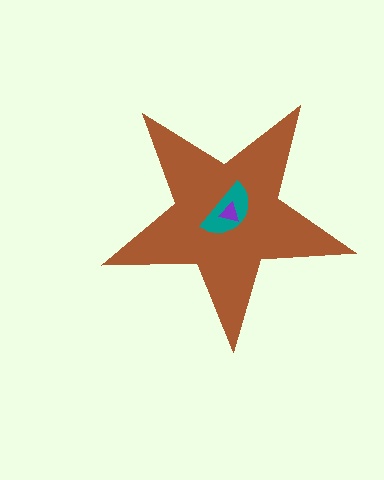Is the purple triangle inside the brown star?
Yes.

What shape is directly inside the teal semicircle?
The purple triangle.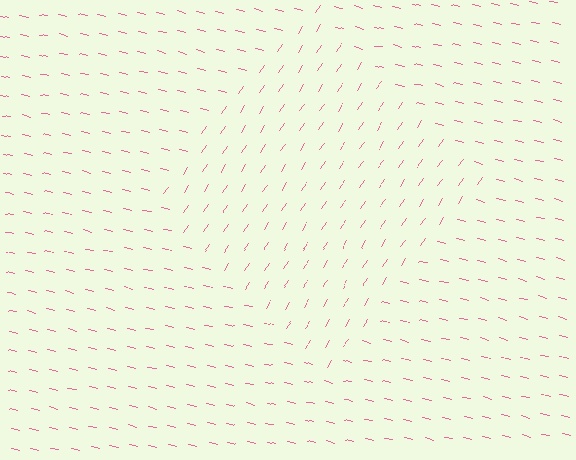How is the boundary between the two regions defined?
The boundary is defined purely by a change in line orientation (approximately 70 degrees difference). All lines are the same color and thickness.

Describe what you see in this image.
The image is filled with small pink line segments. A diamond region in the image has lines oriented differently from the surrounding lines, creating a visible texture boundary.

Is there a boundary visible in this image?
Yes, there is a texture boundary formed by a change in line orientation.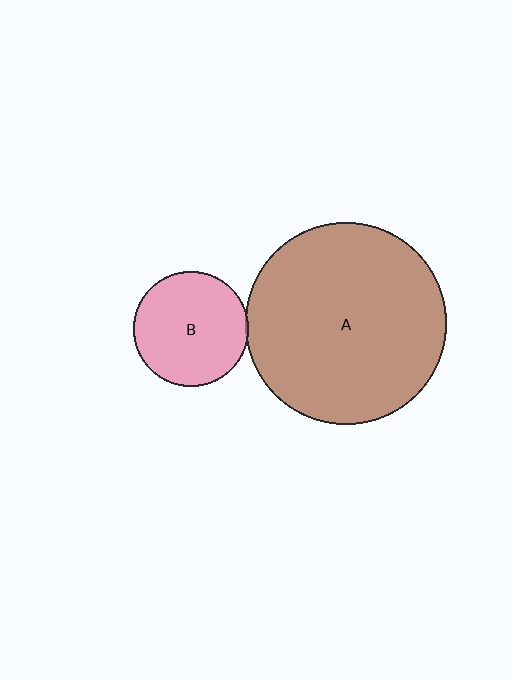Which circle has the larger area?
Circle A (brown).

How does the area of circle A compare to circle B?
Approximately 3.1 times.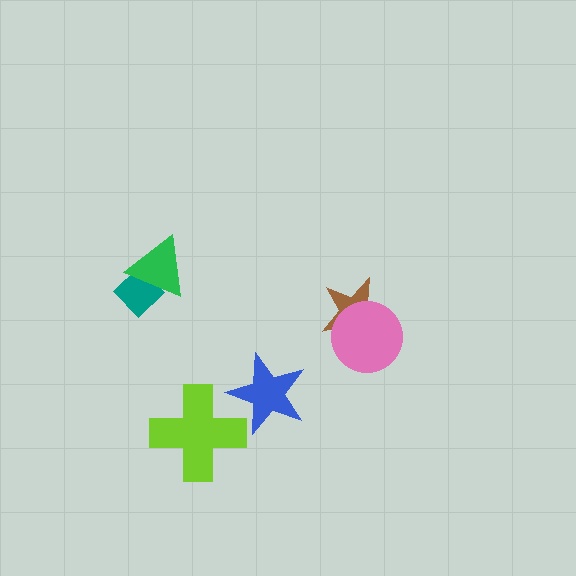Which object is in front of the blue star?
The lime cross is in front of the blue star.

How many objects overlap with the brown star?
1 object overlaps with the brown star.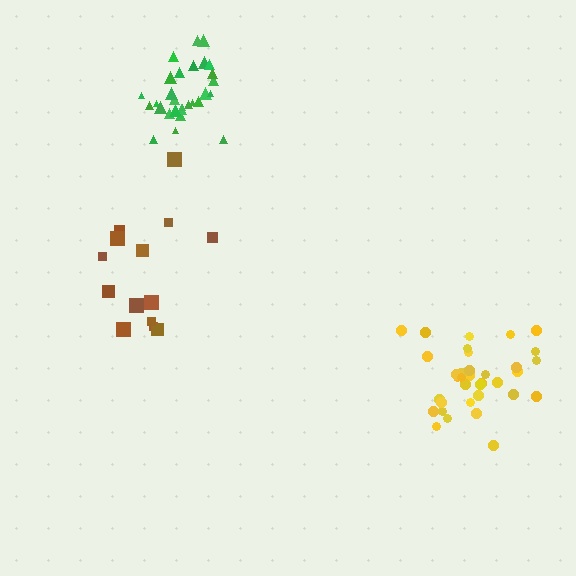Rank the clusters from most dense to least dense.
yellow, green, brown.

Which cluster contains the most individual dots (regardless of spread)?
Yellow (35).